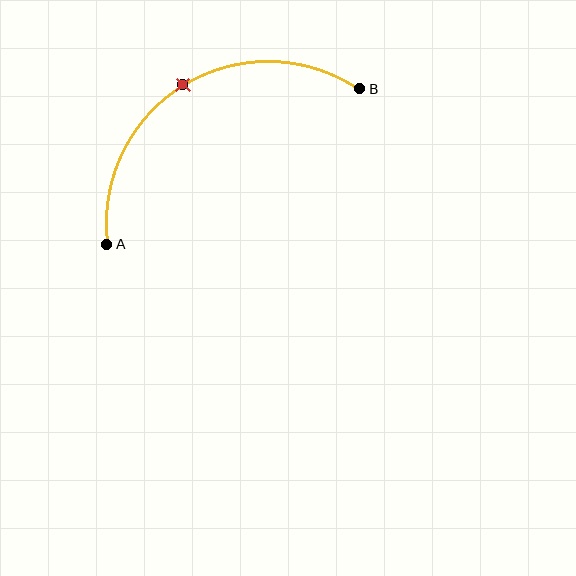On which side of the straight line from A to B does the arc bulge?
The arc bulges above the straight line connecting A and B.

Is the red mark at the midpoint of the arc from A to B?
Yes. The red mark lies on the arc at equal arc-length from both A and B — it is the arc midpoint.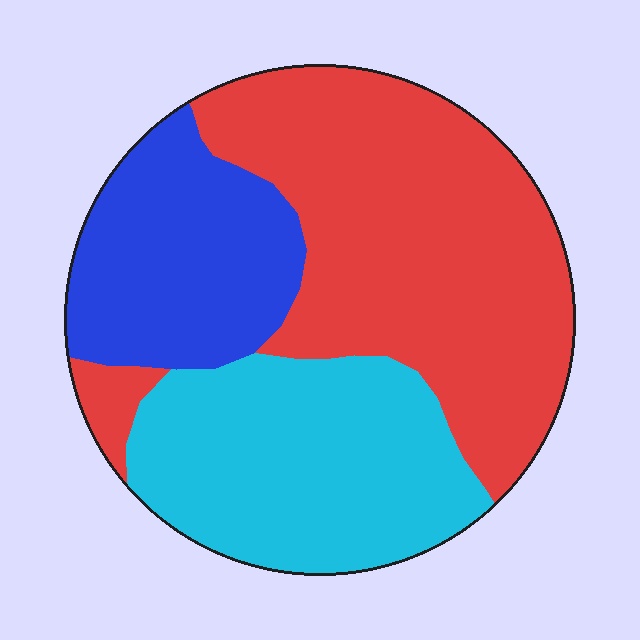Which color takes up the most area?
Red, at roughly 50%.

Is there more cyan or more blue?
Cyan.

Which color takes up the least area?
Blue, at roughly 20%.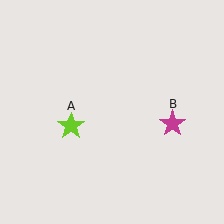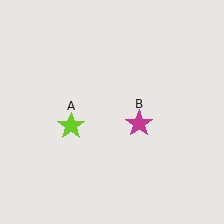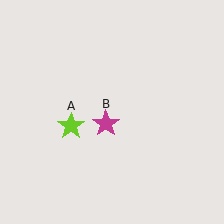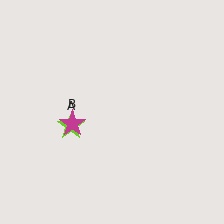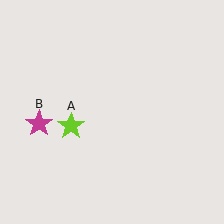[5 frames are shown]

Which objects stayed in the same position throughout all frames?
Lime star (object A) remained stationary.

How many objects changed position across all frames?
1 object changed position: magenta star (object B).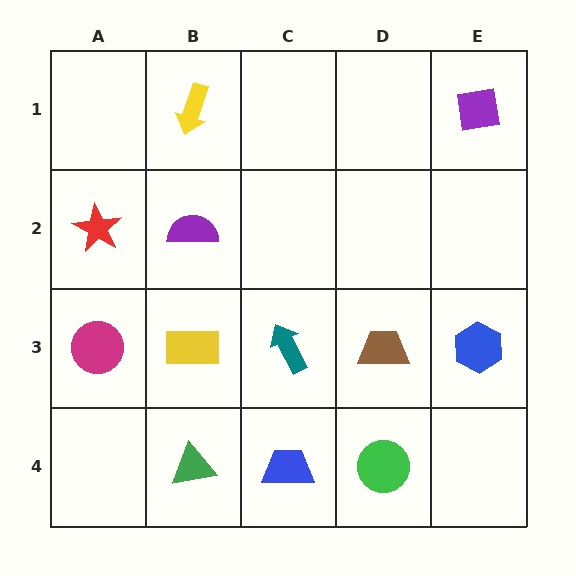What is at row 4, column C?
A blue trapezoid.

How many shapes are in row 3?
5 shapes.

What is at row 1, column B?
A yellow arrow.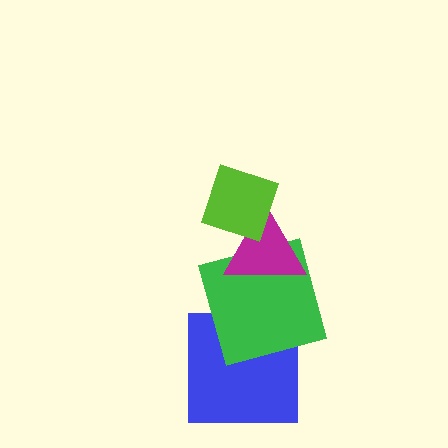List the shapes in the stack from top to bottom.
From top to bottom: the lime diamond, the magenta triangle, the green square, the blue square.